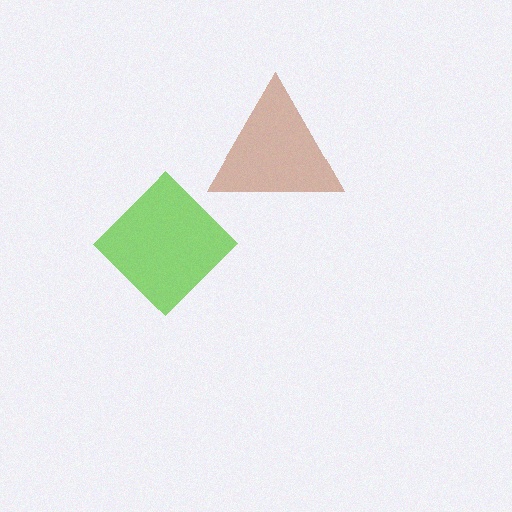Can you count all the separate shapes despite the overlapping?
Yes, there are 2 separate shapes.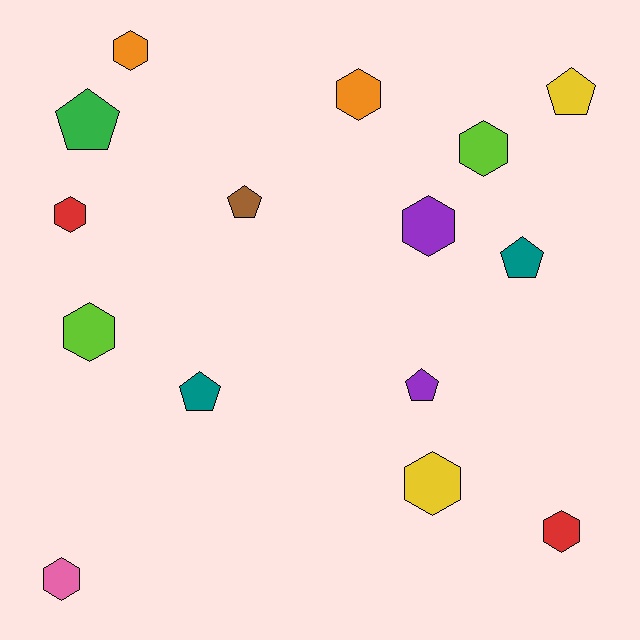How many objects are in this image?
There are 15 objects.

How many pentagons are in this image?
There are 6 pentagons.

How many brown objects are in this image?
There is 1 brown object.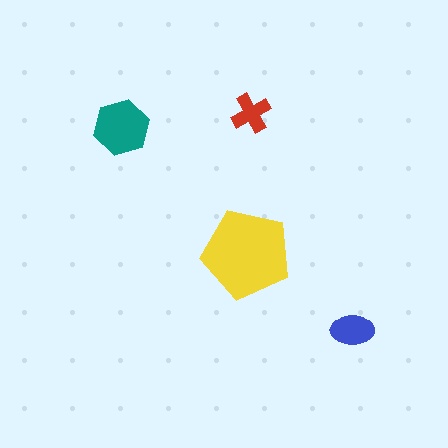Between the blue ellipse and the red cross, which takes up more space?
The blue ellipse.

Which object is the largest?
The yellow pentagon.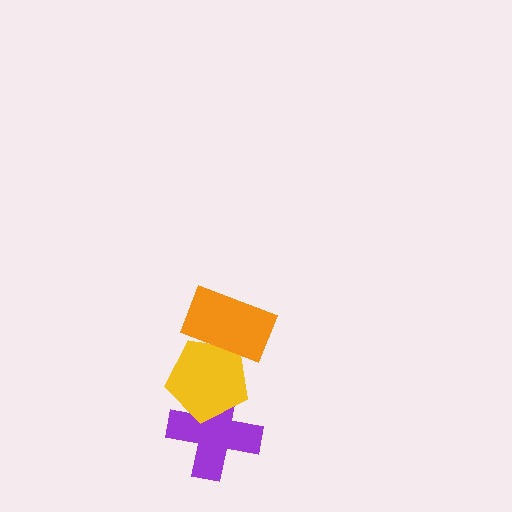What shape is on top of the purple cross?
The yellow pentagon is on top of the purple cross.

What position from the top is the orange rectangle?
The orange rectangle is 1st from the top.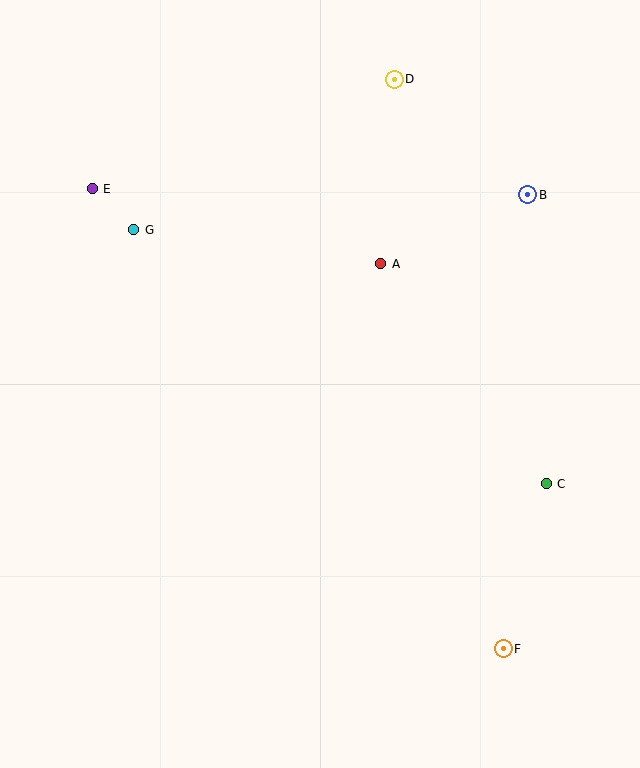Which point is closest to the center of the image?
Point A at (381, 264) is closest to the center.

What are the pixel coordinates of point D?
Point D is at (394, 79).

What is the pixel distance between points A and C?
The distance between A and C is 275 pixels.